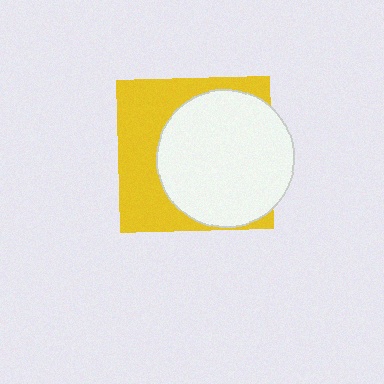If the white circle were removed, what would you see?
You would see the complete yellow square.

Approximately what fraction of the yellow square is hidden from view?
Roughly 57% of the yellow square is hidden behind the white circle.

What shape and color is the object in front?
The object in front is a white circle.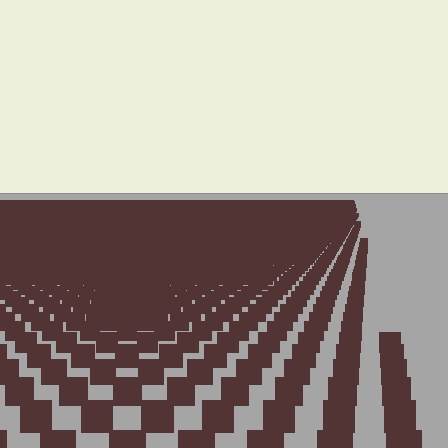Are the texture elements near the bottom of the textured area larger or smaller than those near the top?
Larger. Near the bottom, elements are closer to the viewer and appear at a bigger on-screen size.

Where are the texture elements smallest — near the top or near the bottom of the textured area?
Near the top.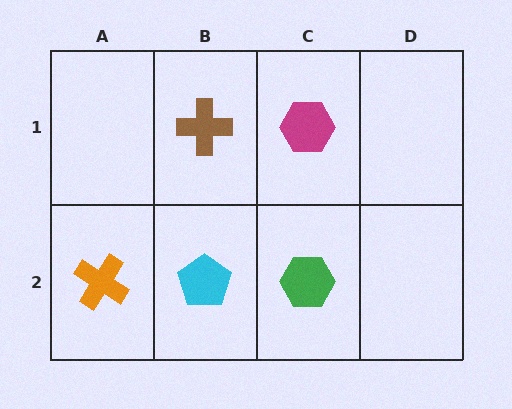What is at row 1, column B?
A brown cross.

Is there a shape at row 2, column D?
No, that cell is empty.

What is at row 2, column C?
A green hexagon.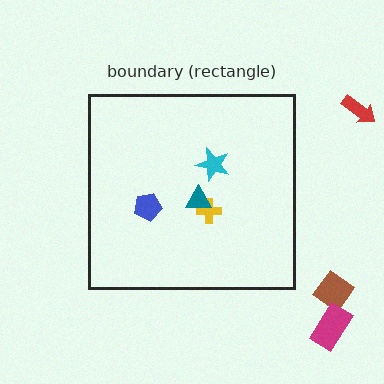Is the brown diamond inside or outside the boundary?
Outside.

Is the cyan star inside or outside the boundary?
Inside.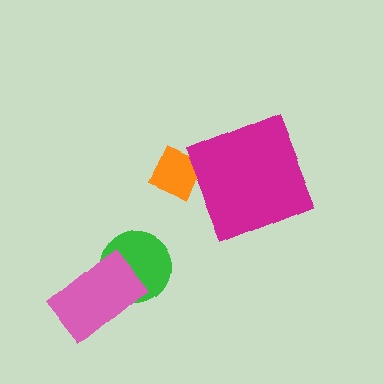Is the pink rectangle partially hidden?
No, no other shape covers it.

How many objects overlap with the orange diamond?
0 objects overlap with the orange diamond.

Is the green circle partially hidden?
Yes, it is partially covered by another shape.